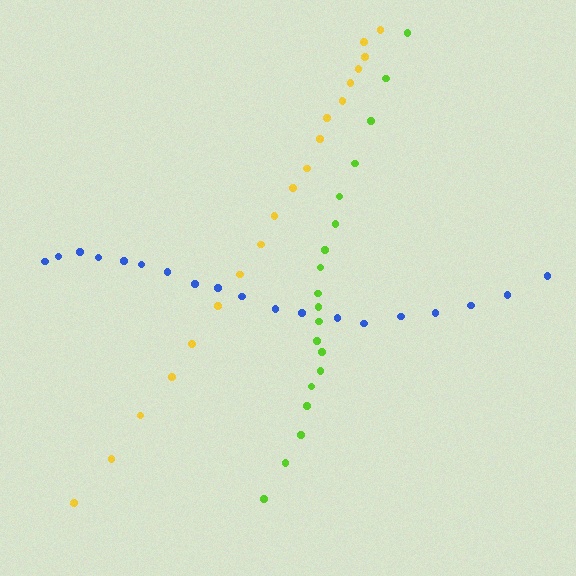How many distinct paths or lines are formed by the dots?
There are 3 distinct paths.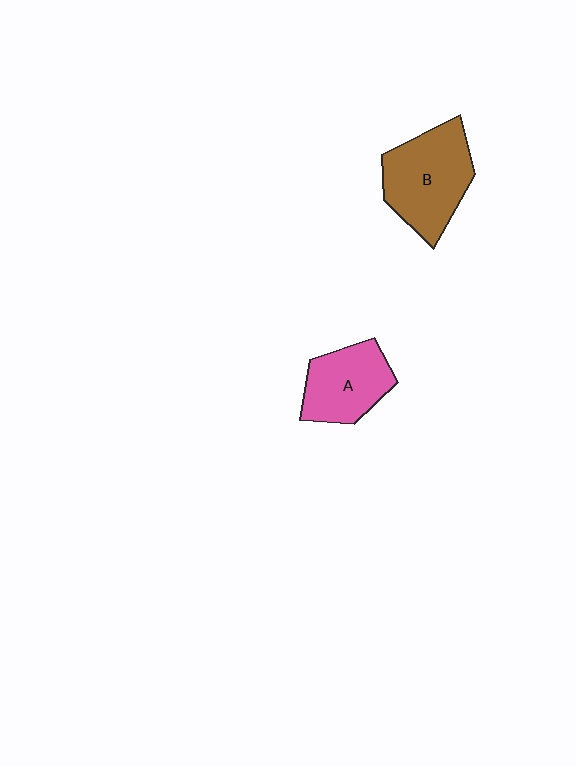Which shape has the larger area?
Shape B (brown).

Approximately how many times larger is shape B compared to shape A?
Approximately 1.3 times.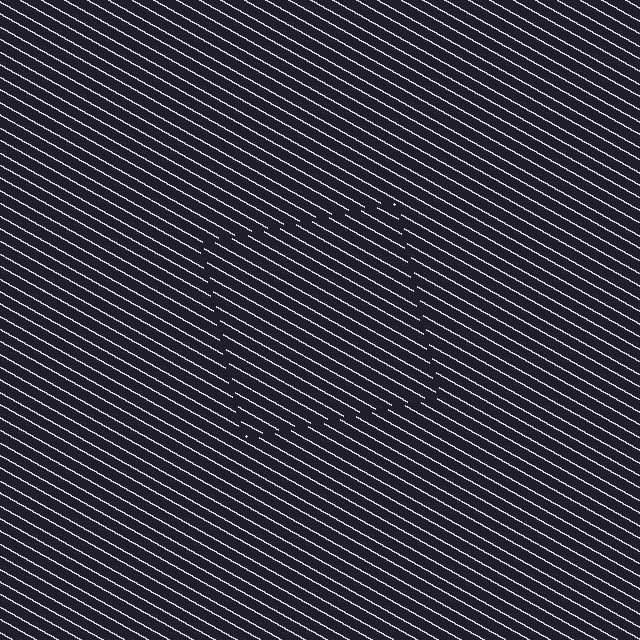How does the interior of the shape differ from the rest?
The interior of the shape contains the same grating, shifted by half a period — the contour is defined by the phase discontinuity where line-ends from the inner and outer gratings abut.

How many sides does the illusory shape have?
4 sides — the line-ends trace a square.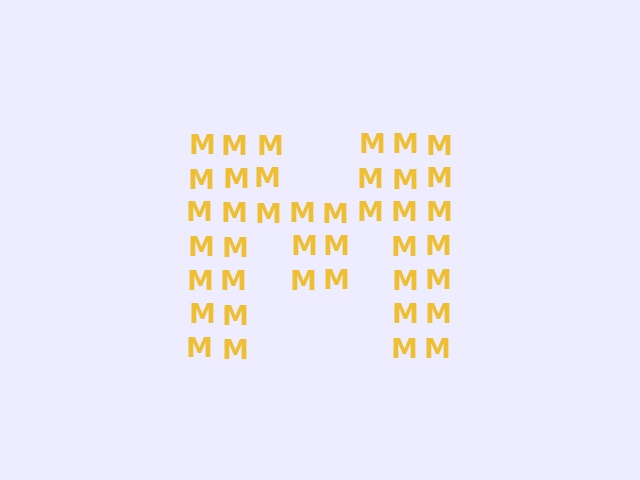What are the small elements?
The small elements are letter M's.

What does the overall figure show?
The overall figure shows the letter M.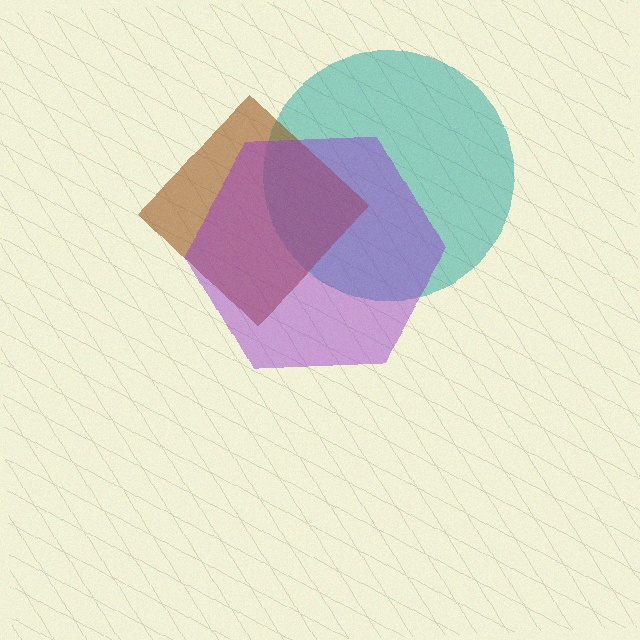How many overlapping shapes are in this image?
There are 3 overlapping shapes in the image.